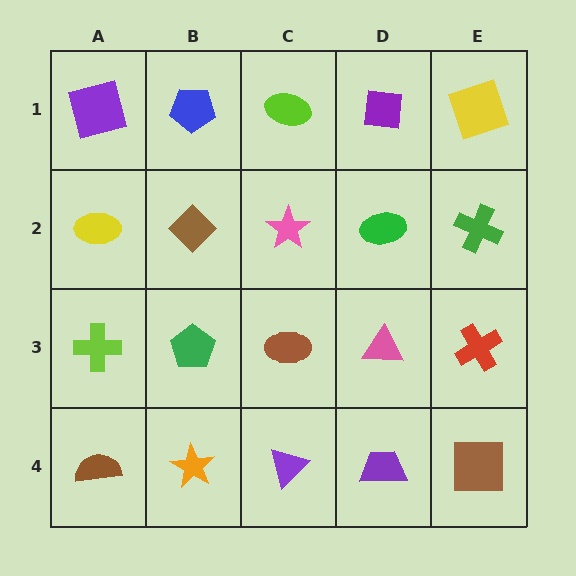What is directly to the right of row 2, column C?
A green ellipse.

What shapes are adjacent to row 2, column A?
A purple square (row 1, column A), a lime cross (row 3, column A), a brown diamond (row 2, column B).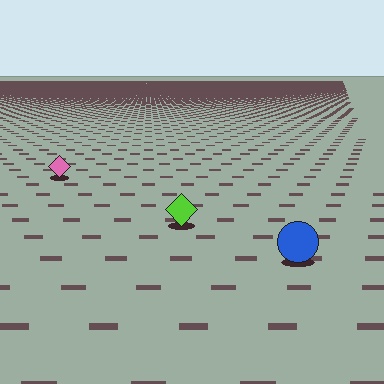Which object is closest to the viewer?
The blue circle is closest. The texture marks near it are larger and more spread out.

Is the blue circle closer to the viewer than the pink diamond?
Yes. The blue circle is closer — you can tell from the texture gradient: the ground texture is coarser near it.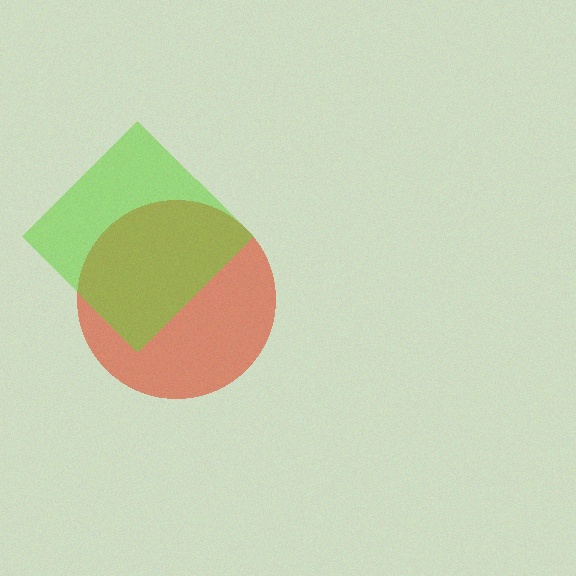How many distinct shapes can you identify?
There are 2 distinct shapes: a red circle, a lime diamond.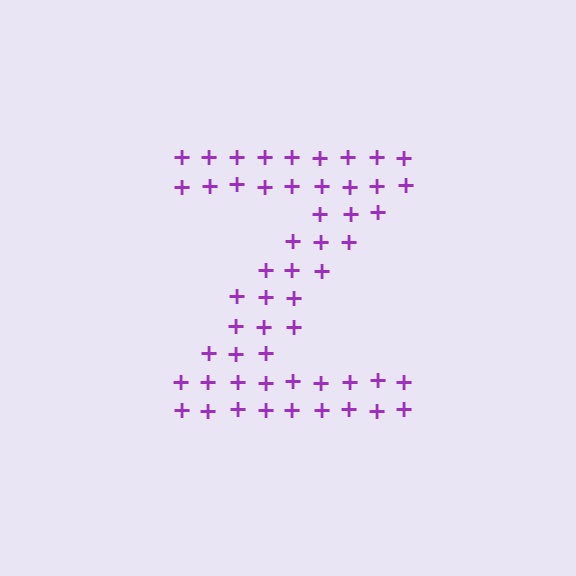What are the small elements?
The small elements are plus signs.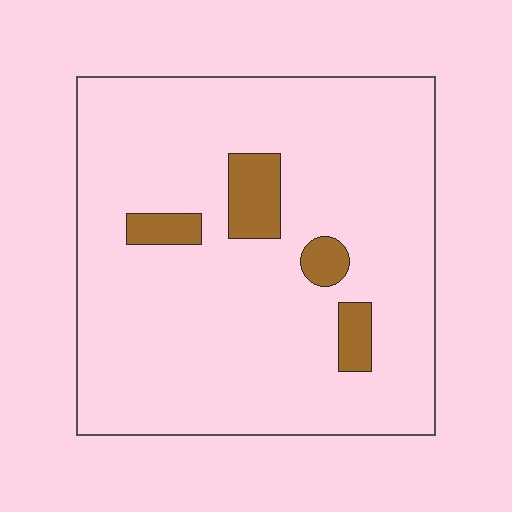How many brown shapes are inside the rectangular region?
4.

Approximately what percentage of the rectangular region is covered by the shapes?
Approximately 10%.